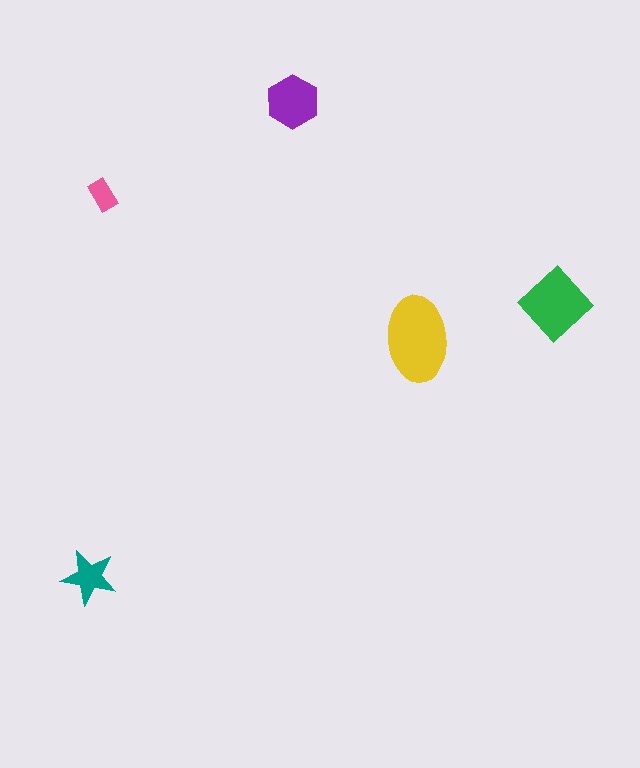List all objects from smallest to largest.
The pink rectangle, the teal star, the purple hexagon, the green diamond, the yellow ellipse.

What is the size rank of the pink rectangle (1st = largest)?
5th.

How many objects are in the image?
There are 5 objects in the image.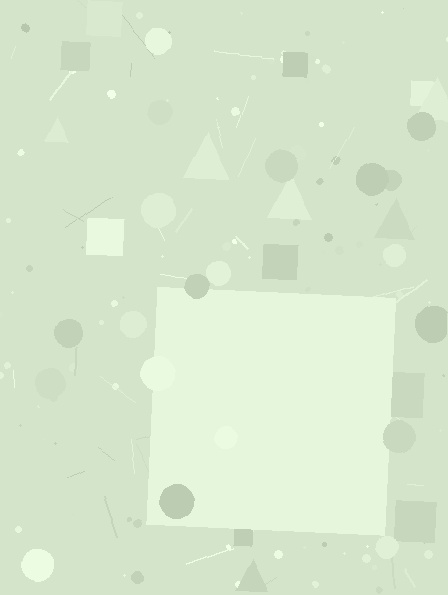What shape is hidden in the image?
A square is hidden in the image.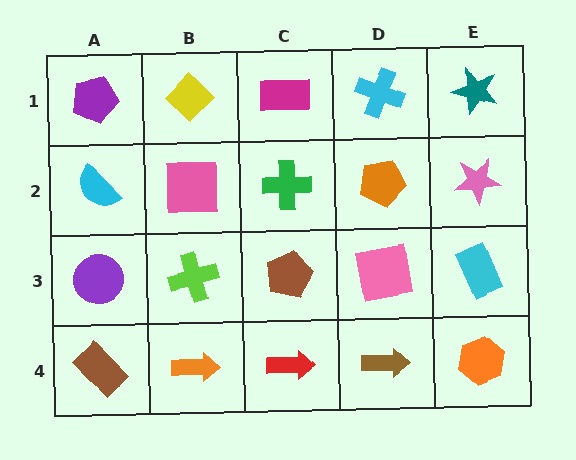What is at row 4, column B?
An orange arrow.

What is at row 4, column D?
A brown arrow.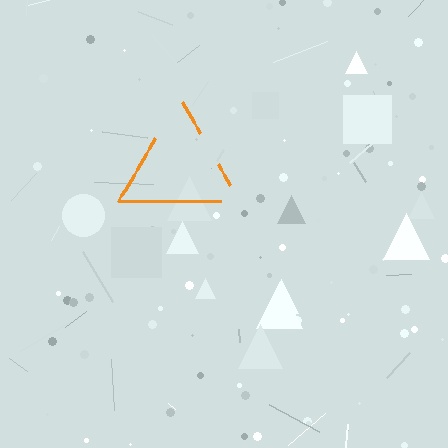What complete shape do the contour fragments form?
The contour fragments form a triangle.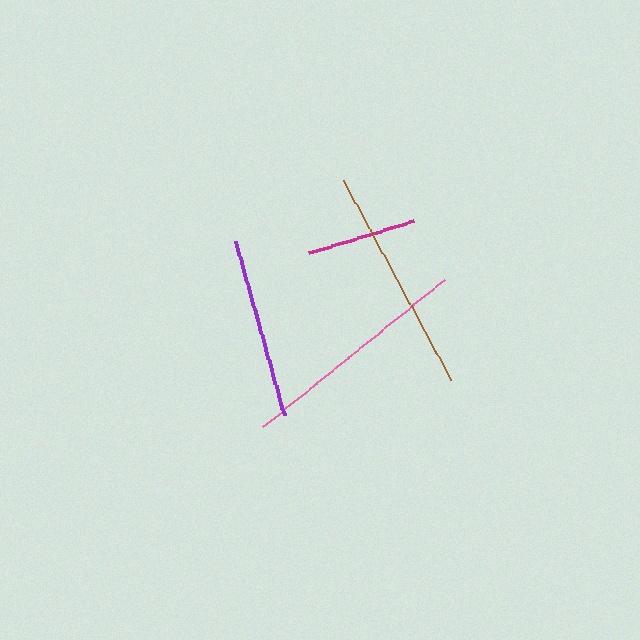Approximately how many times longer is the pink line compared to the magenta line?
The pink line is approximately 2.1 times the length of the magenta line.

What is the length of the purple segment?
The purple segment is approximately 181 pixels long.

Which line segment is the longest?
The pink line is the longest at approximately 234 pixels.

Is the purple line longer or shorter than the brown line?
The brown line is longer than the purple line.